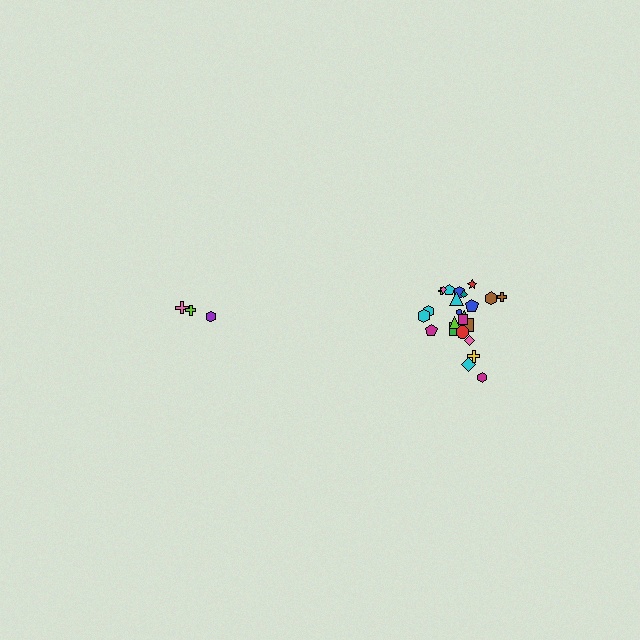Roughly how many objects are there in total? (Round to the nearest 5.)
Roughly 30 objects in total.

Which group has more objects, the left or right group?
The right group.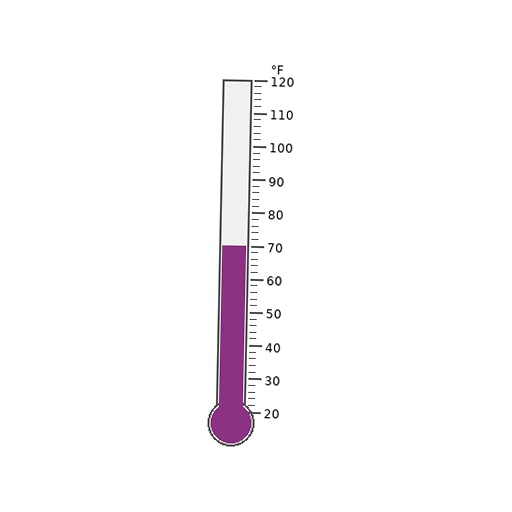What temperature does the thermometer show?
The thermometer shows approximately 70°F.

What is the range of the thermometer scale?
The thermometer scale ranges from 20°F to 120°F.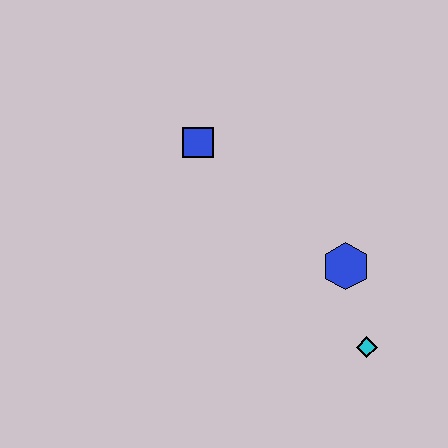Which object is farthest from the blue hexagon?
The blue square is farthest from the blue hexagon.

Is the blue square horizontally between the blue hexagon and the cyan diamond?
No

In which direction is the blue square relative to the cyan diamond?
The blue square is above the cyan diamond.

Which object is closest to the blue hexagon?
The cyan diamond is closest to the blue hexagon.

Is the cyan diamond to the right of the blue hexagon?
Yes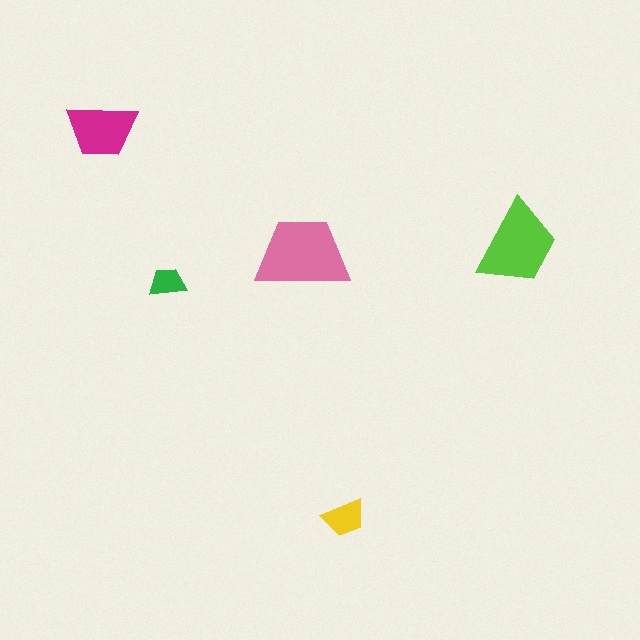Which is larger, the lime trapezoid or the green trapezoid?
The lime one.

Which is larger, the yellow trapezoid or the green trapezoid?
The yellow one.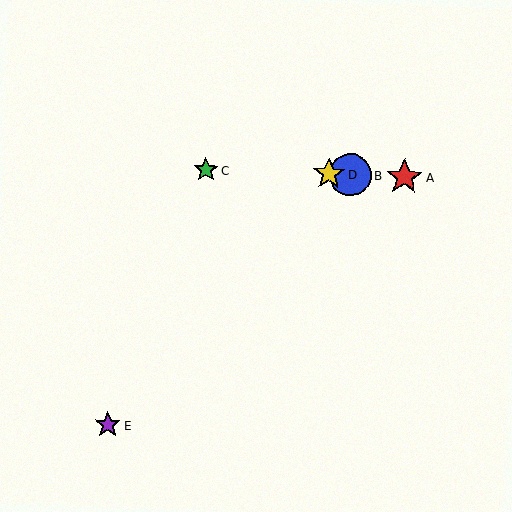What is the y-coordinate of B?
Object B is at y≈175.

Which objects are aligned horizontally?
Objects A, B, C, D are aligned horizontally.